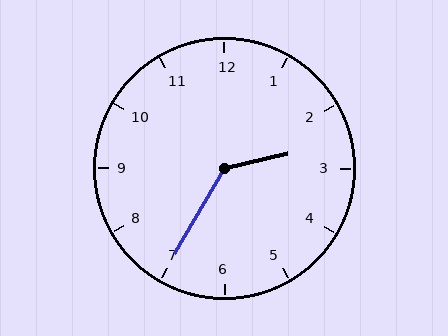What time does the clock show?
2:35.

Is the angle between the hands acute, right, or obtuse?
It is obtuse.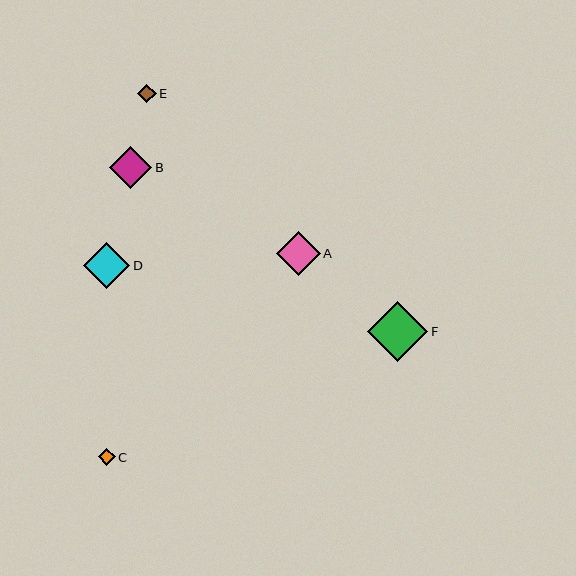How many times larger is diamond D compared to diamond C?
Diamond D is approximately 2.8 times the size of diamond C.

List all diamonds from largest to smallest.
From largest to smallest: F, D, A, B, E, C.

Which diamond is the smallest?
Diamond C is the smallest with a size of approximately 17 pixels.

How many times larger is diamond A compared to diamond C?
Diamond A is approximately 2.6 times the size of diamond C.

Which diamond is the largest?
Diamond F is the largest with a size of approximately 60 pixels.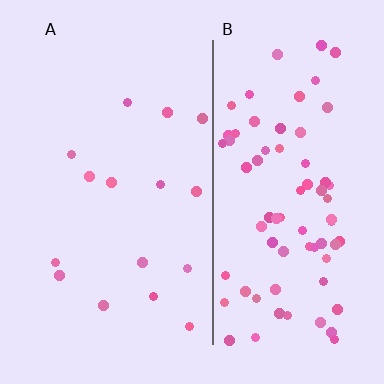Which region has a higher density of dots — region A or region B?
B (the right).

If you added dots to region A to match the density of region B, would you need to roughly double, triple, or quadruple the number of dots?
Approximately quadruple.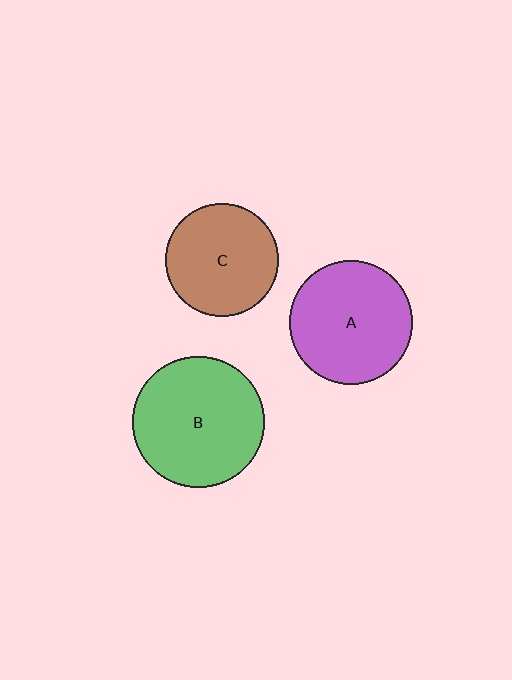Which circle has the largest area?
Circle B (green).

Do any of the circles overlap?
No, none of the circles overlap.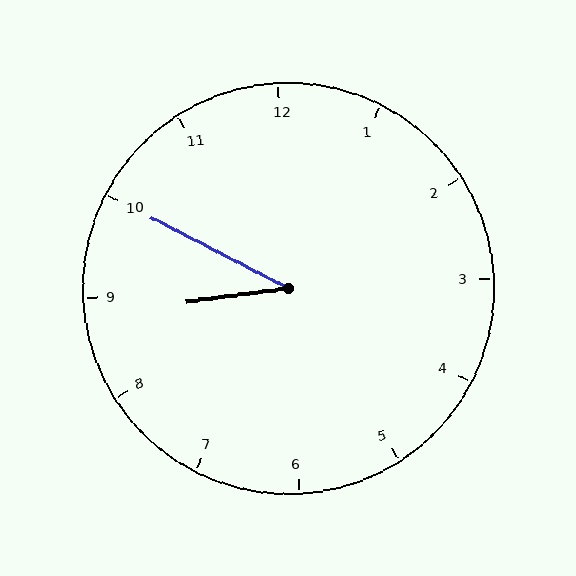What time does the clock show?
8:50.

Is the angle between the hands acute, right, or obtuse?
It is acute.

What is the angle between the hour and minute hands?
Approximately 35 degrees.